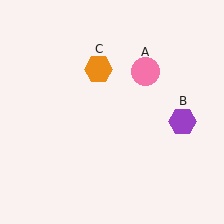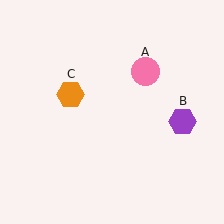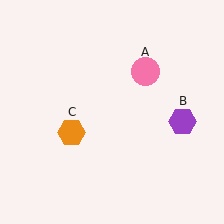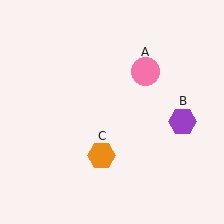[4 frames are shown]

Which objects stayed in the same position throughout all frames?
Pink circle (object A) and purple hexagon (object B) remained stationary.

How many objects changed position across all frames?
1 object changed position: orange hexagon (object C).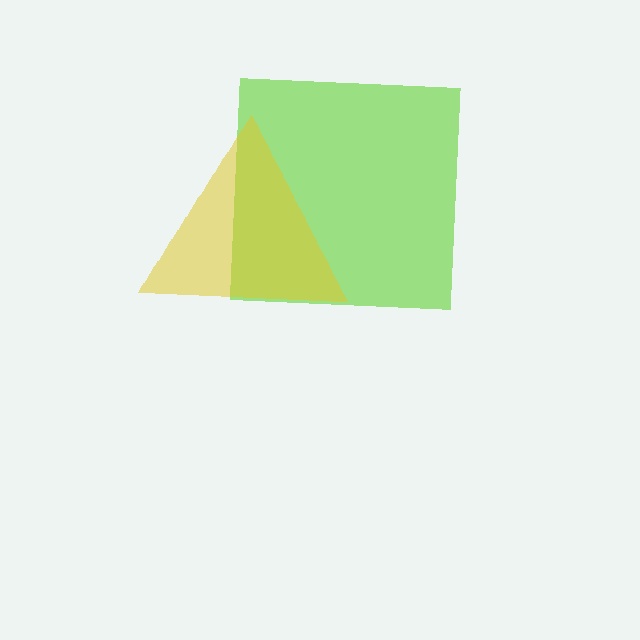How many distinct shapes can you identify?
There are 2 distinct shapes: a lime square, a yellow triangle.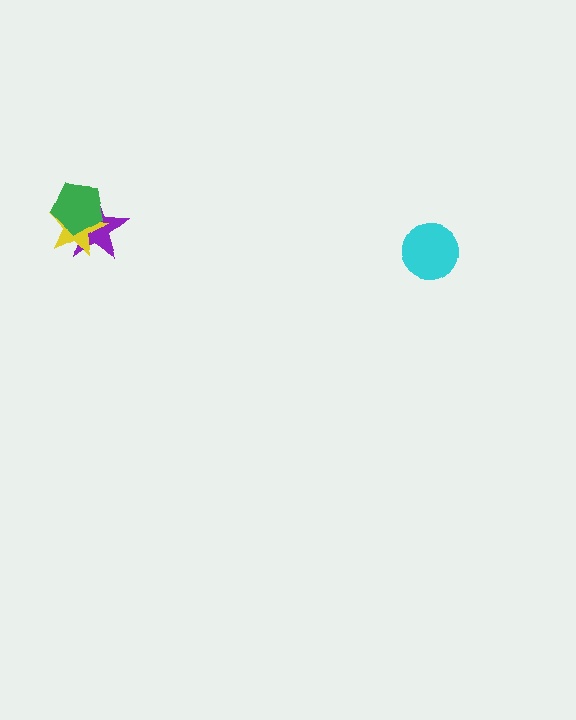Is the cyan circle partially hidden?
No, no other shape covers it.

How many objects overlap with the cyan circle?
0 objects overlap with the cyan circle.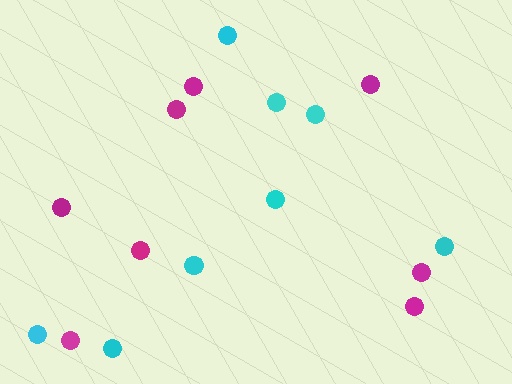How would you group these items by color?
There are 2 groups: one group of cyan circles (8) and one group of magenta circles (8).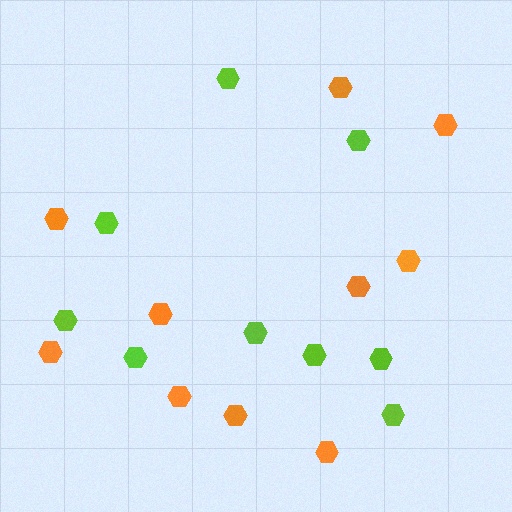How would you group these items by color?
There are 2 groups: one group of lime hexagons (9) and one group of orange hexagons (10).